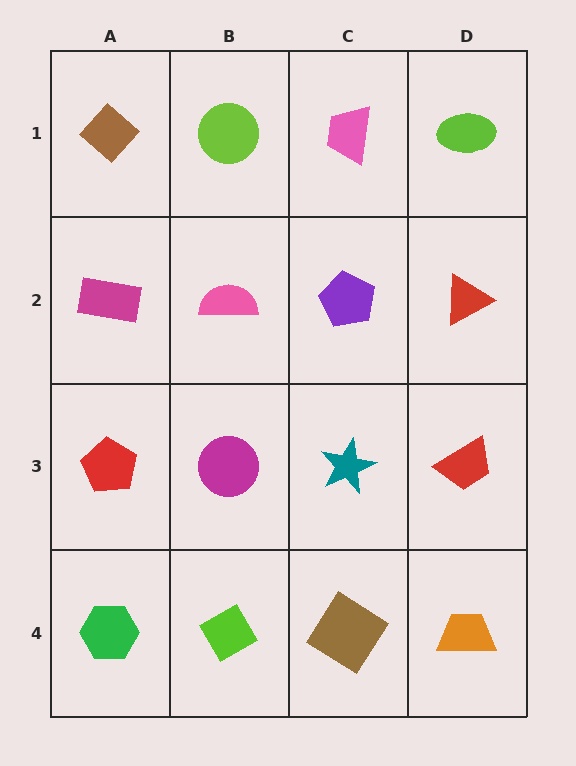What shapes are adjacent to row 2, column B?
A lime circle (row 1, column B), a magenta circle (row 3, column B), a magenta rectangle (row 2, column A), a purple pentagon (row 2, column C).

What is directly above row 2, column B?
A lime circle.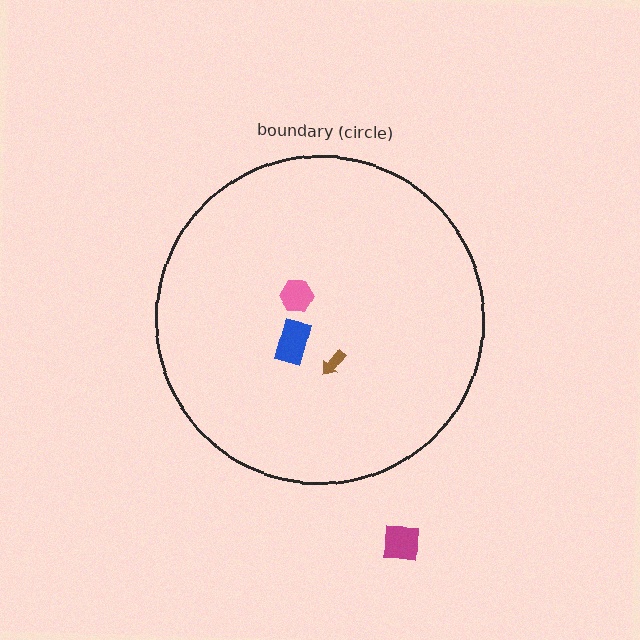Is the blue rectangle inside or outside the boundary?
Inside.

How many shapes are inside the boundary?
3 inside, 1 outside.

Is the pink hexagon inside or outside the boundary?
Inside.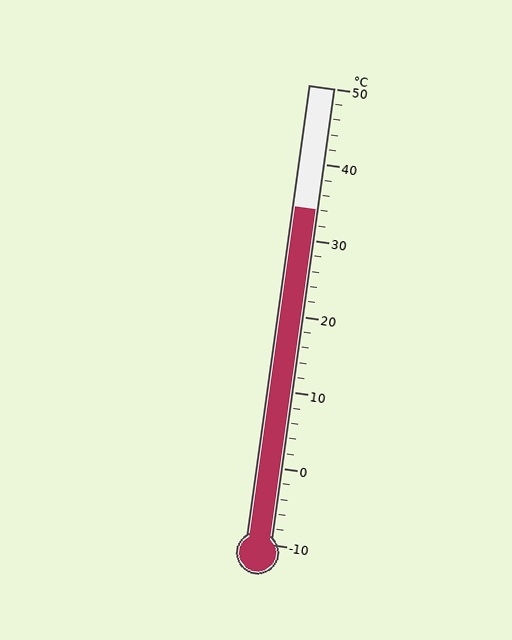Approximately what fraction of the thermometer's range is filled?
The thermometer is filled to approximately 75% of its range.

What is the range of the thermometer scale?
The thermometer scale ranges from -10°C to 50°C.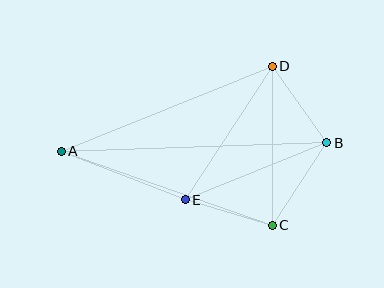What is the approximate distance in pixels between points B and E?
The distance between B and E is approximately 153 pixels.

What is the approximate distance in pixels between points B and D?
The distance between B and D is approximately 94 pixels.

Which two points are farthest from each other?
Points A and B are farthest from each other.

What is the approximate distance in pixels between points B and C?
The distance between B and C is approximately 99 pixels.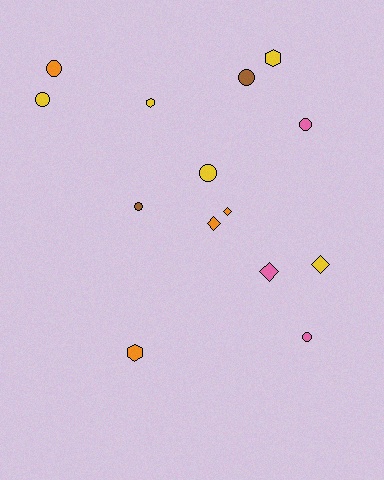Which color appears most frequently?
Yellow, with 5 objects.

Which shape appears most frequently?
Circle, with 7 objects.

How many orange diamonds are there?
There are 2 orange diamonds.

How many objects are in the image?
There are 14 objects.